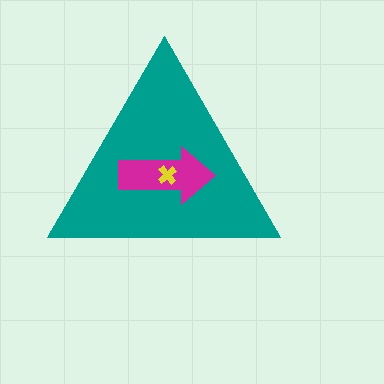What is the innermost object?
The yellow cross.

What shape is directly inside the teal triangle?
The magenta arrow.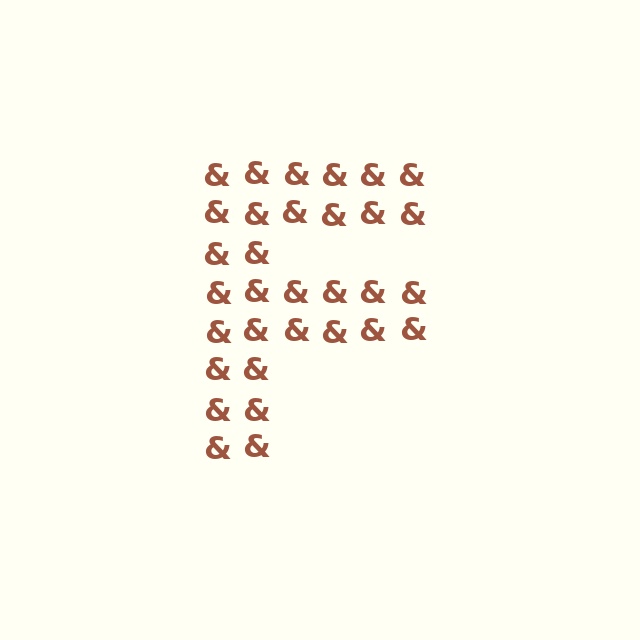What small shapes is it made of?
It is made of small ampersands.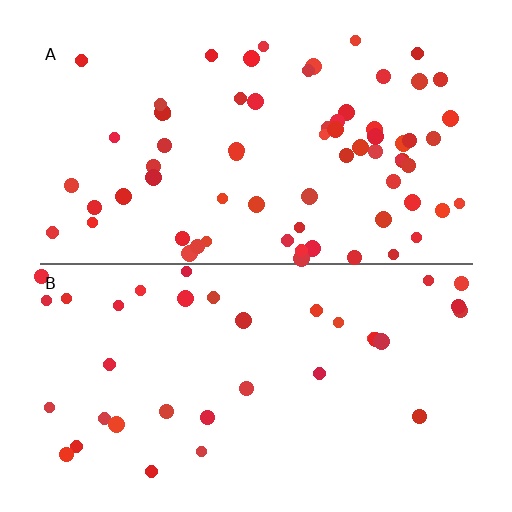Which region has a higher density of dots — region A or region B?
A (the top).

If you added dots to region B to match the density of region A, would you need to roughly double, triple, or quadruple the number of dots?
Approximately double.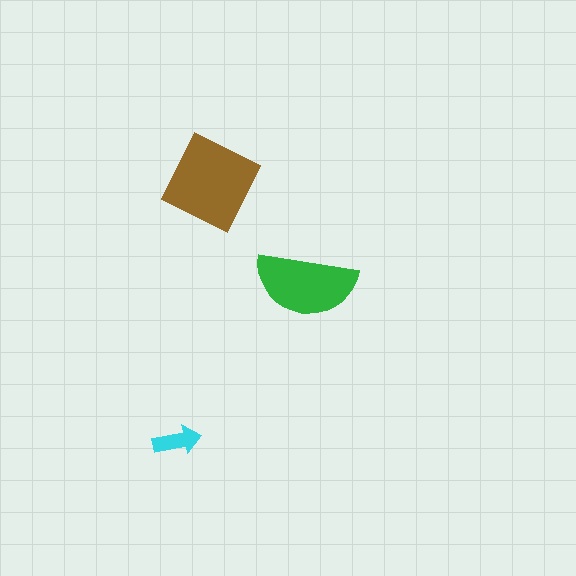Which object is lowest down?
The cyan arrow is bottommost.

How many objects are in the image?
There are 3 objects in the image.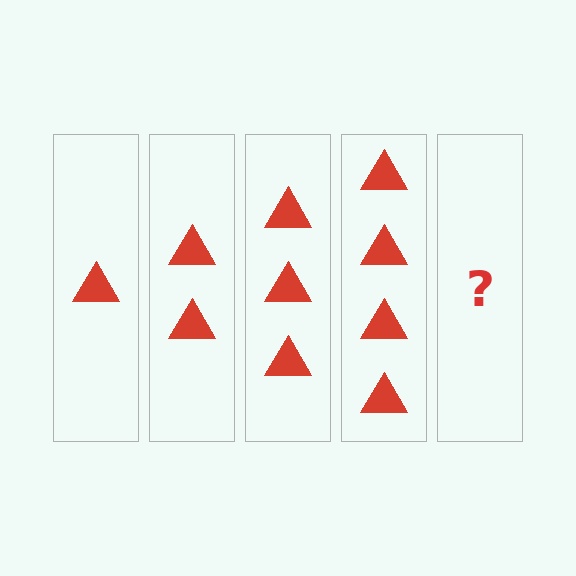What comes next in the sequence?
The next element should be 5 triangles.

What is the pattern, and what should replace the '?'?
The pattern is that each step adds one more triangle. The '?' should be 5 triangles.